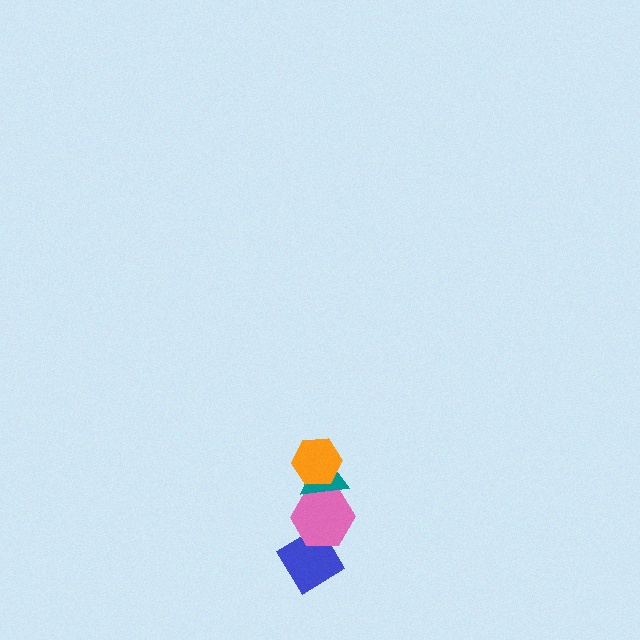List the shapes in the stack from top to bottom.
From top to bottom: the orange hexagon, the teal triangle, the pink hexagon, the blue diamond.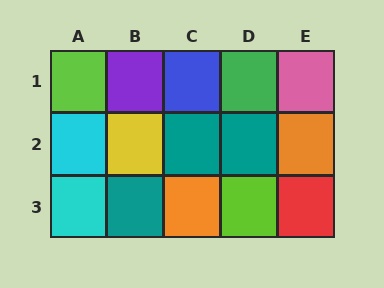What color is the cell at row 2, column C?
Teal.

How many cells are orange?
2 cells are orange.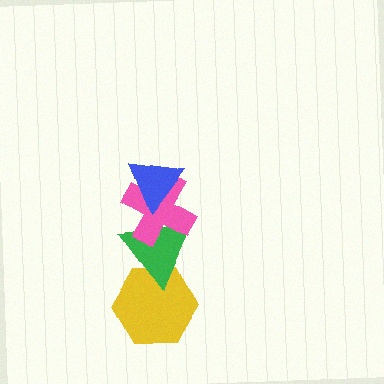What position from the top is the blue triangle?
The blue triangle is 1st from the top.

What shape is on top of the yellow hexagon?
The green triangle is on top of the yellow hexagon.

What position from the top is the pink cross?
The pink cross is 2nd from the top.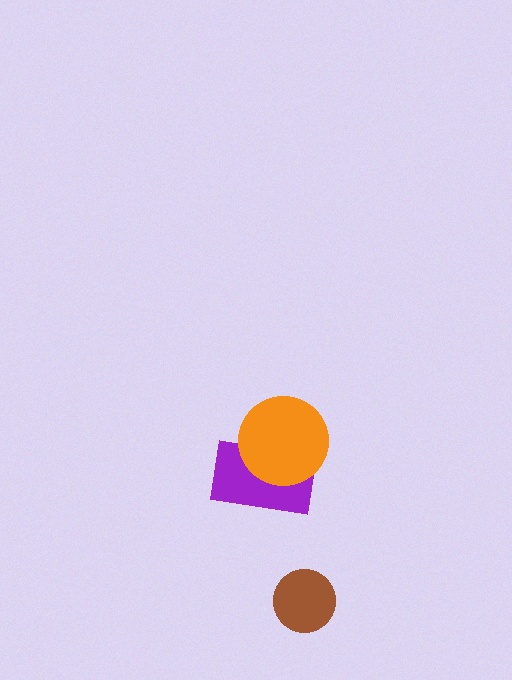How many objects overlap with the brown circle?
0 objects overlap with the brown circle.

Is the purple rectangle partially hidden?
Yes, it is partially covered by another shape.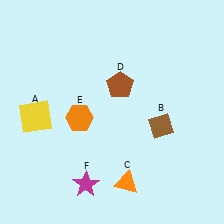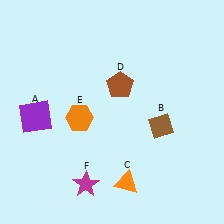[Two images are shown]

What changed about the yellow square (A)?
In Image 1, A is yellow. In Image 2, it changed to purple.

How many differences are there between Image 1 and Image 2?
There is 1 difference between the two images.